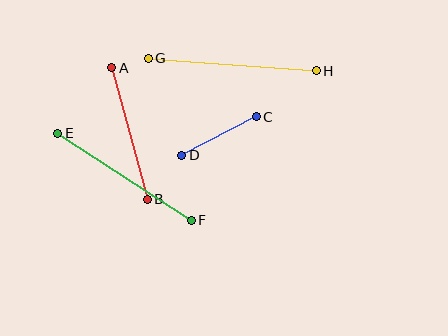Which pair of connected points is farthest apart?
Points G and H are farthest apart.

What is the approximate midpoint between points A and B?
The midpoint is at approximately (129, 134) pixels.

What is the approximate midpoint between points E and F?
The midpoint is at approximately (124, 177) pixels.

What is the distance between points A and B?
The distance is approximately 136 pixels.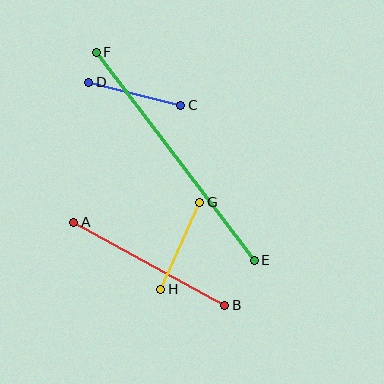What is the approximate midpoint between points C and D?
The midpoint is at approximately (135, 94) pixels.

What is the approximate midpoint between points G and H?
The midpoint is at approximately (180, 246) pixels.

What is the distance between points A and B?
The distance is approximately 172 pixels.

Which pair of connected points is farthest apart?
Points E and F are farthest apart.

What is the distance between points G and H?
The distance is approximately 96 pixels.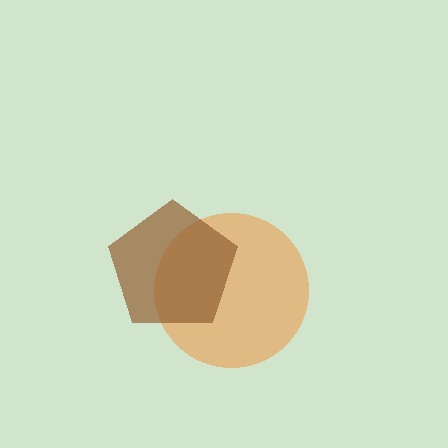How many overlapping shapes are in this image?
There are 2 overlapping shapes in the image.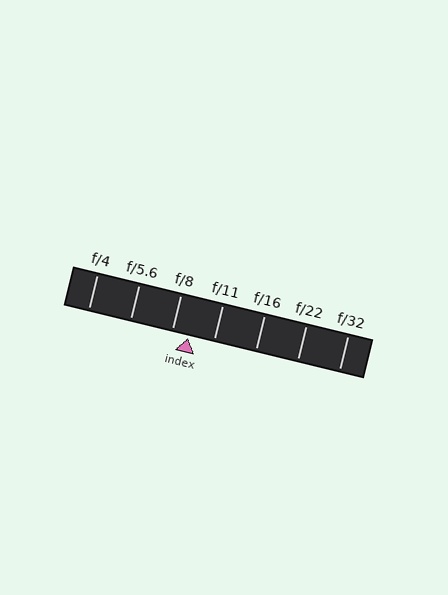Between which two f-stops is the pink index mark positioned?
The index mark is between f/8 and f/11.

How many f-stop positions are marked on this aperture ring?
There are 7 f-stop positions marked.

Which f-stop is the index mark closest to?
The index mark is closest to f/8.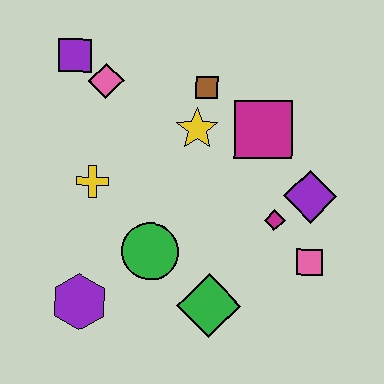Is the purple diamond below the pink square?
No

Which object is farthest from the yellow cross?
The pink square is farthest from the yellow cross.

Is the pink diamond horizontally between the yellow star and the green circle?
No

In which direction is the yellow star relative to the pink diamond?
The yellow star is to the right of the pink diamond.